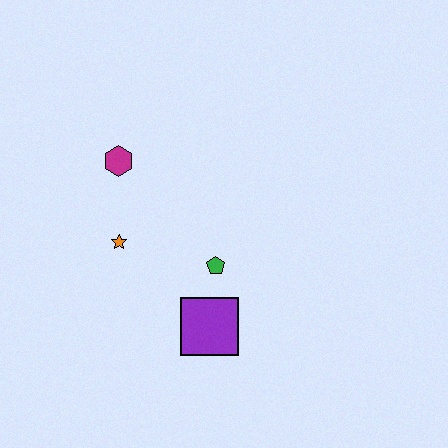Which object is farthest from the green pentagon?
The magenta hexagon is farthest from the green pentagon.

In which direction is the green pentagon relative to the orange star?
The green pentagon is to the right of the orange star.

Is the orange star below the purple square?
No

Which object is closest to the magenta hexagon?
The orange star is closest to the magenta hexagon.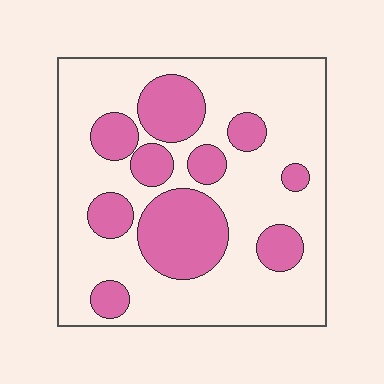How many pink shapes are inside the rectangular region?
10.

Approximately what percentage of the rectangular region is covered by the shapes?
Approximately 30%.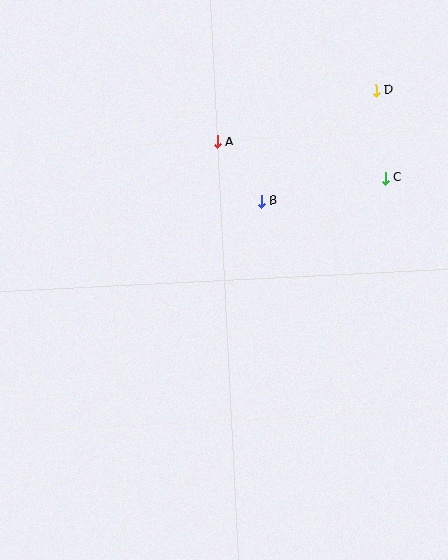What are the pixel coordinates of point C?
Point C is at (385, 178).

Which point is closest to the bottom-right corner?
Point C is closest to the bottom-right corner.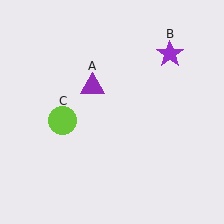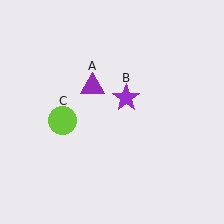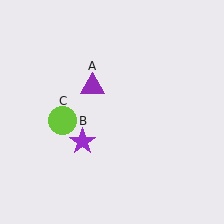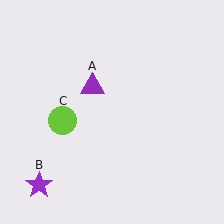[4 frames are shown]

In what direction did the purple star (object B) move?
The purple star (object B) moved down and to the left.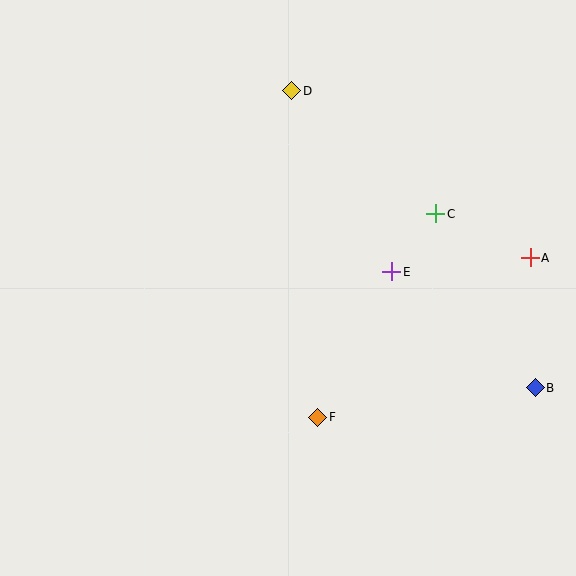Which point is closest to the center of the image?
Point E at (392, 272) is closest to the center.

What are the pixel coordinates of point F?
Point F is at (318, 417).